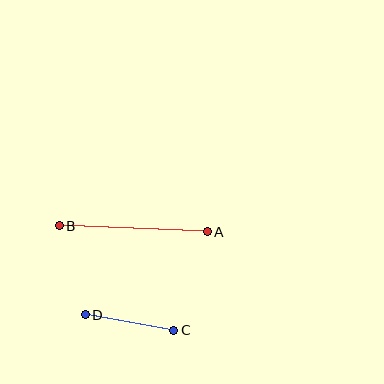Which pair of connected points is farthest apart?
Points A and B are farthest apart.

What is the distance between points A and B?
The distance is approximately 148 pixels.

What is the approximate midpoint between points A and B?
The midpoint is at approximately (133, 229) pixels.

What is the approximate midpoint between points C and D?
The midpoint is at approximately (130, 322) pixels.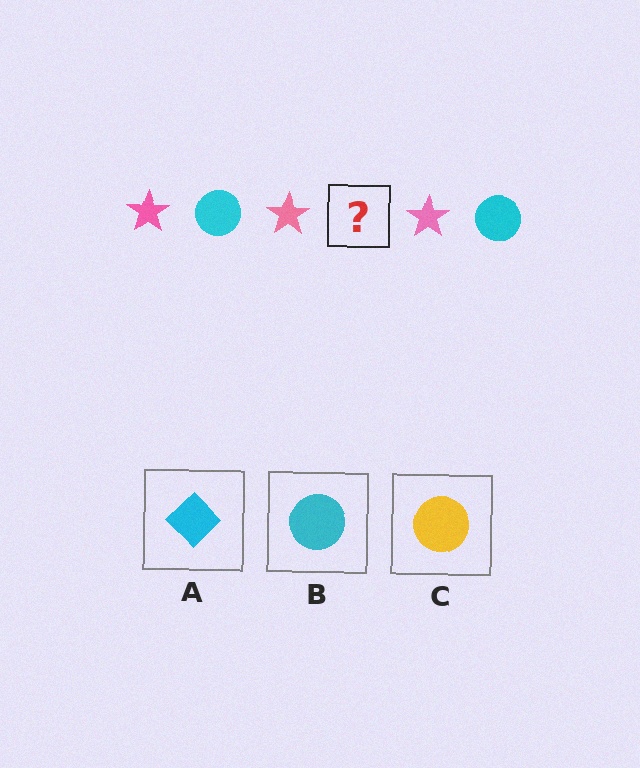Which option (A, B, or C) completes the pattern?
B.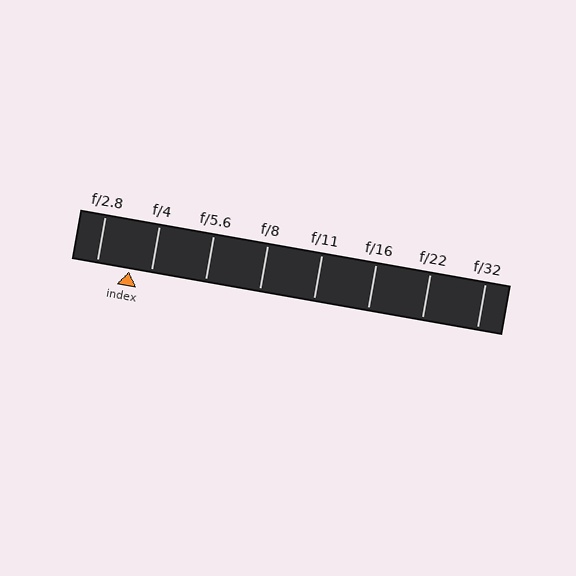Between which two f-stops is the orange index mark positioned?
The index mark is between f/2.8 and f/4.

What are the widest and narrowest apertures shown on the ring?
The widest aperture shown is f/2.8 and the narrowest is f/32.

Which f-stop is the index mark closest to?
The index mark is closest to f/4.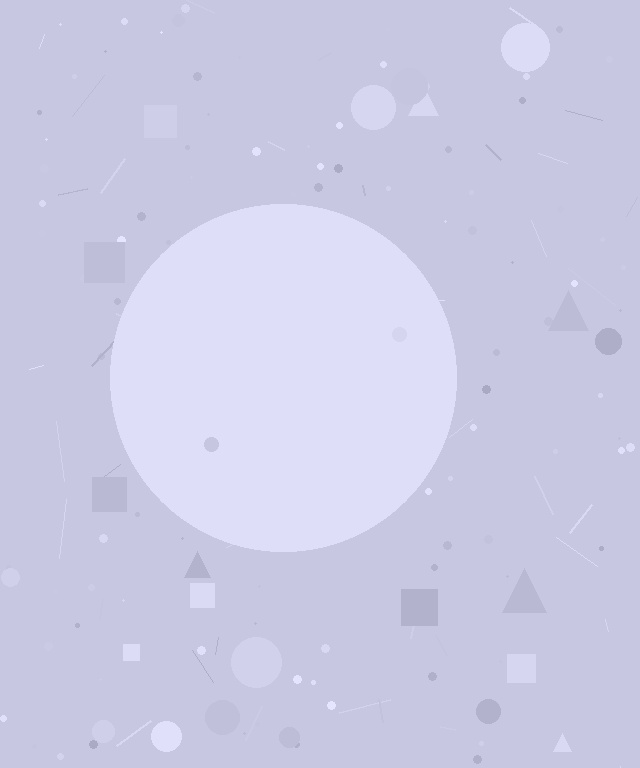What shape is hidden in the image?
A circle is hidden in the image.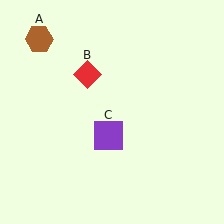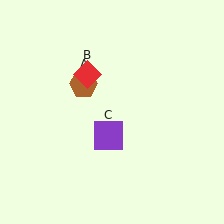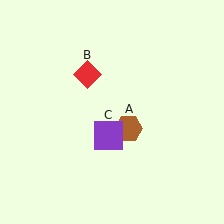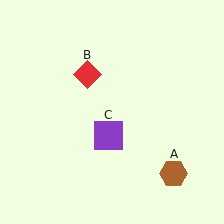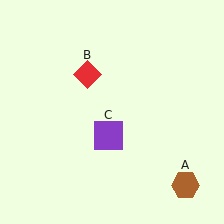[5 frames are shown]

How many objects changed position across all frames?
1 object changed position: brown hexagon (object A).